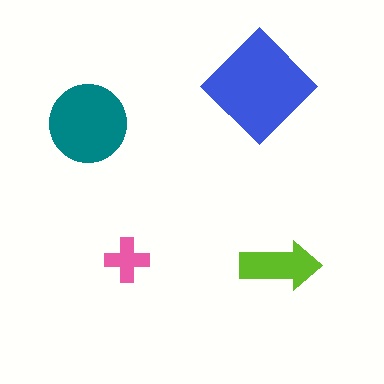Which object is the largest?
The blue diamond.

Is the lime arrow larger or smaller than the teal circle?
Smaller.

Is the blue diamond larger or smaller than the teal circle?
Larger.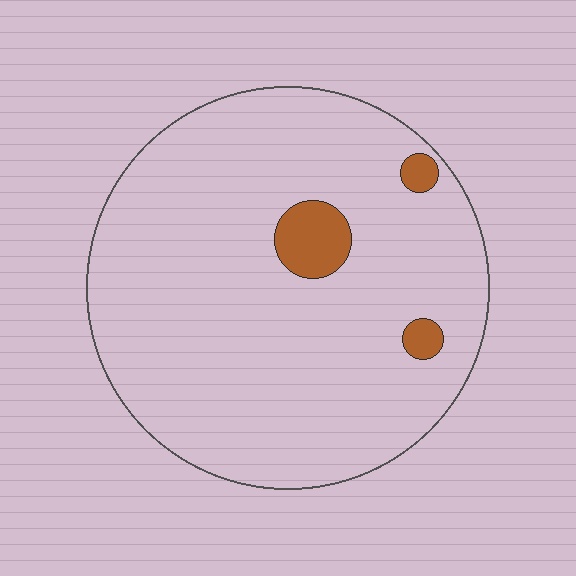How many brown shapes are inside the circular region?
3.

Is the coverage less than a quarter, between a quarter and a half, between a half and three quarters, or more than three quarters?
Less than a quarter.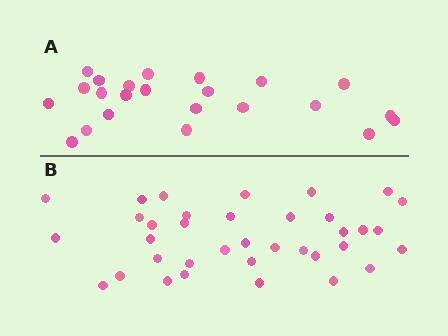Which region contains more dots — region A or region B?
Region B (the bottom region) has more dots.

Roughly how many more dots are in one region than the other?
Region B has approximately 15 more dots than region A.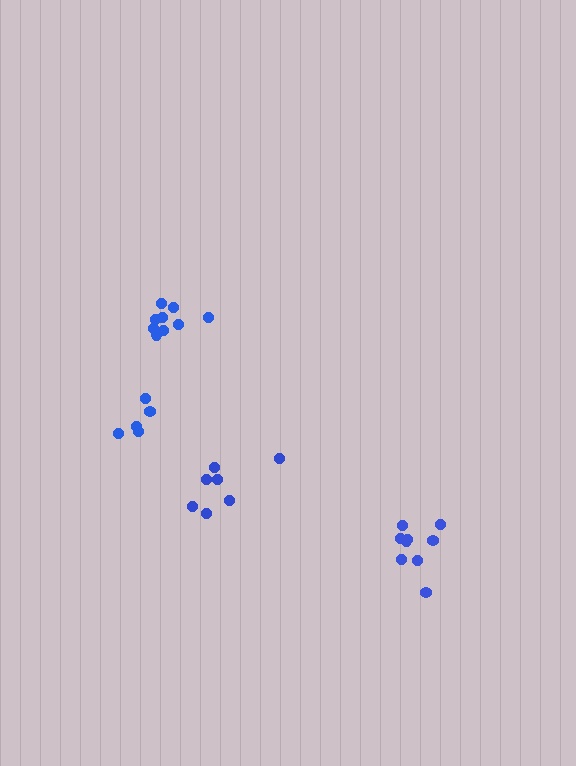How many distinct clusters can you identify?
There are 4 distinct clusters.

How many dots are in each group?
Group 1: 5 dots, Group 2: 9 dots, Group 3: 7 dots, Group 4: 9 dots (30 total).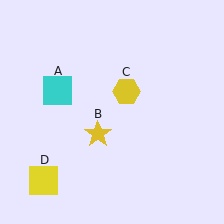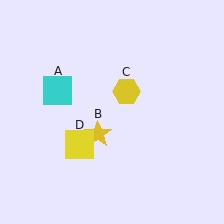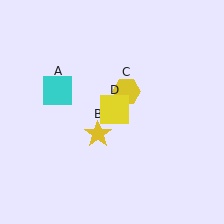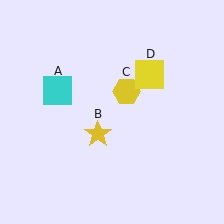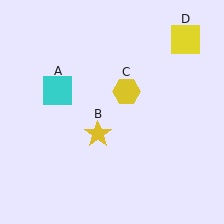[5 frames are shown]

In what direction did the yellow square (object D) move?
The yellow square (object D) moved up and to the right.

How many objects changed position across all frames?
1 object changed position: yellow square (object D).